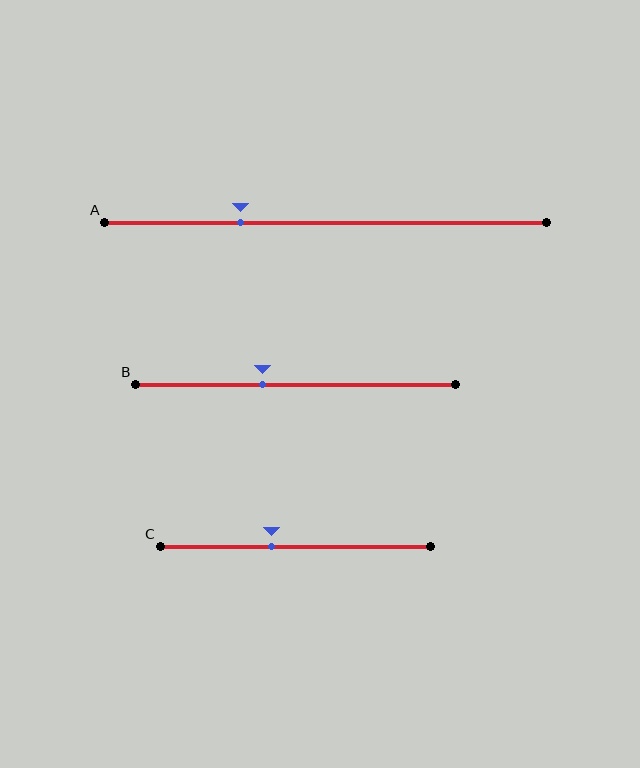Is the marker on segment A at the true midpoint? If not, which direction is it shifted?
No, the marker on segment A is shifted to the left by about 19% of the segment length.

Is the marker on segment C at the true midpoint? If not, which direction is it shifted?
No, the marker on segment C is shifted to the left by about 9% of the segment length.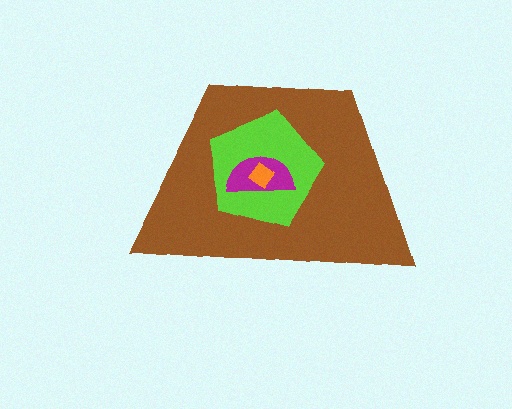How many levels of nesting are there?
4.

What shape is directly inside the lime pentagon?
The magenta semicircle.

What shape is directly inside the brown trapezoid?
The lime pentagon.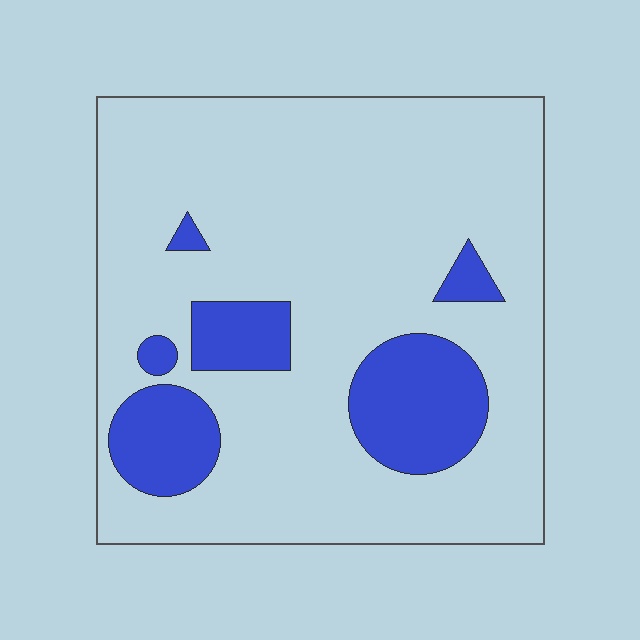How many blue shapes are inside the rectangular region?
6.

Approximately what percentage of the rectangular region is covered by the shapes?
Approximately 20%.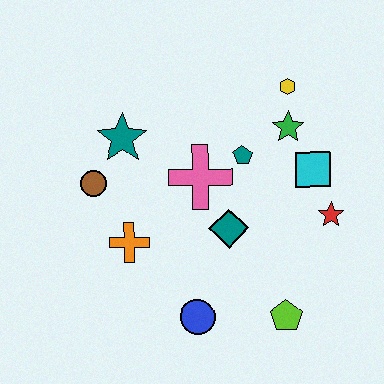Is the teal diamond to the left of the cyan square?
Yes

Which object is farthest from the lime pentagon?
The teal star is farthest from the lime pentagon.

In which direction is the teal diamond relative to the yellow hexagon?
The teal diamond is below the yellow hexagon.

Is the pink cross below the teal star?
Yes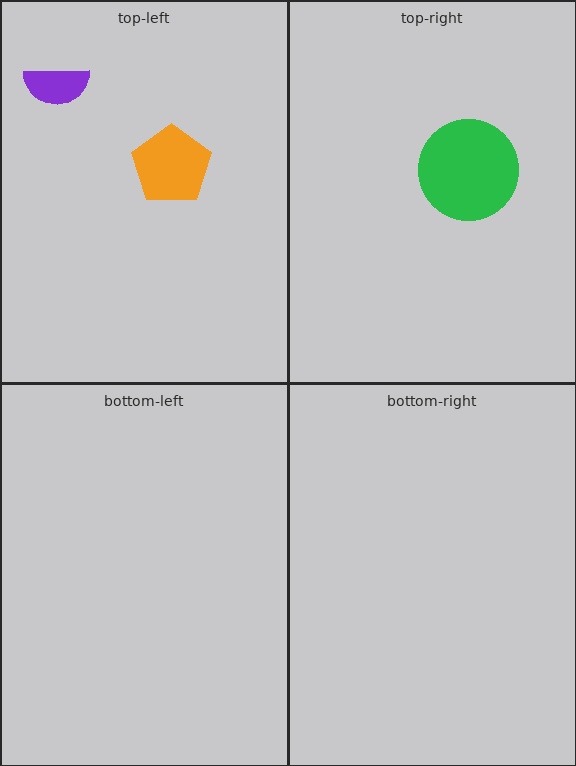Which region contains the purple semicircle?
The top-left region.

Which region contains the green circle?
The top-right region.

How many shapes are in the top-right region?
1.